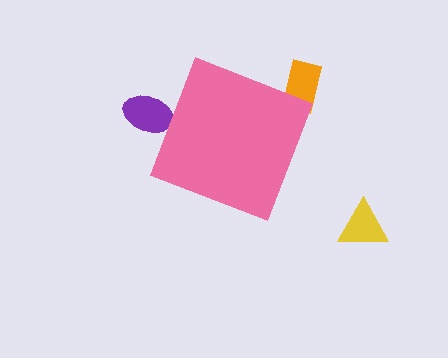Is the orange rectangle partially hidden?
Yes, the orange rectangle is partially hidden behind the pink diamond.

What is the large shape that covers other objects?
A pink diamond.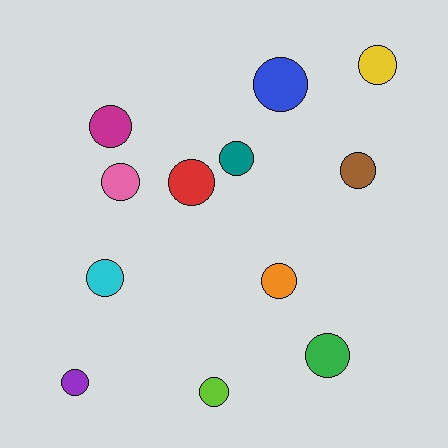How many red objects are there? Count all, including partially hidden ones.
There is 1 red object.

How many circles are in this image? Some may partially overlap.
There are 12 circles.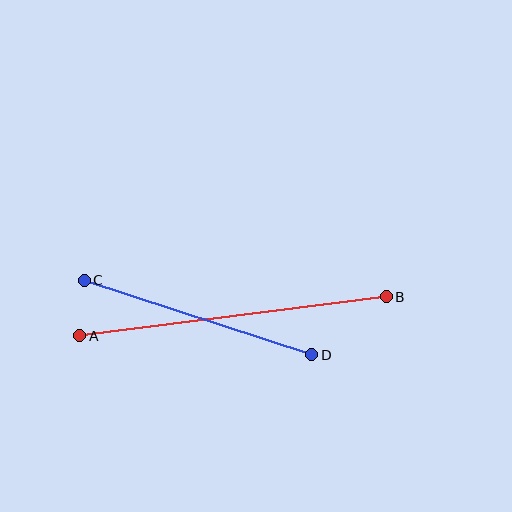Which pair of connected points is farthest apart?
Points A and B are farthest apart.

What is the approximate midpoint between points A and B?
The midpoint is at approximately (233, 316) pixels.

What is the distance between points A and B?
The distance is approximately 309 pixels.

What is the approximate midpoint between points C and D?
The midpoint is at approximately (198, 318) pixels.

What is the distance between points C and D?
The distance is approximately 239 pixels.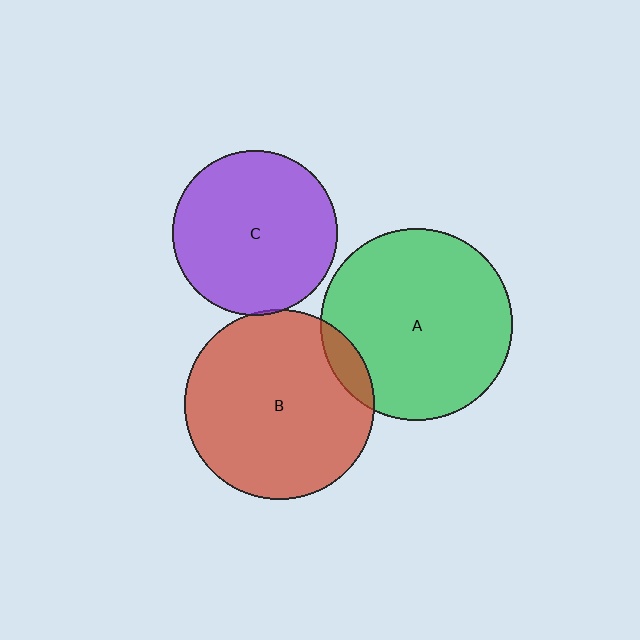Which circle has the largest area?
Circle A (green).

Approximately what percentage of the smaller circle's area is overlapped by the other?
Approximately 10%.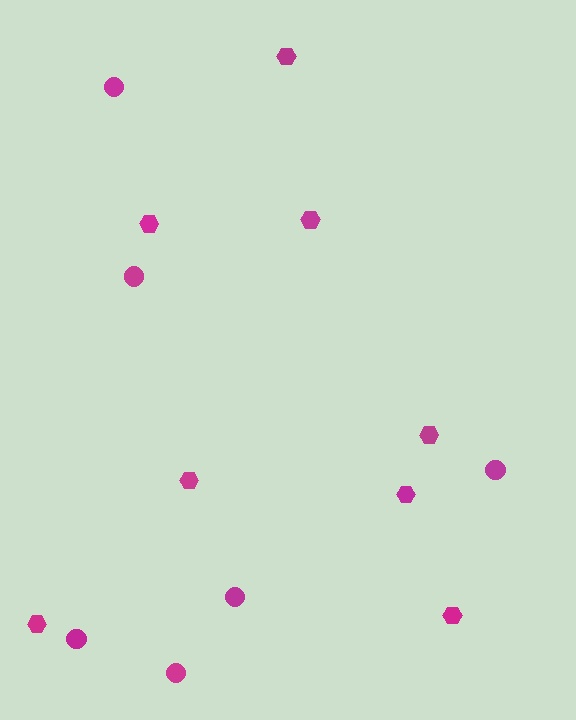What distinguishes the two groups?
There are 2 groups: one group of circles (6) and one group of hexagons (8).